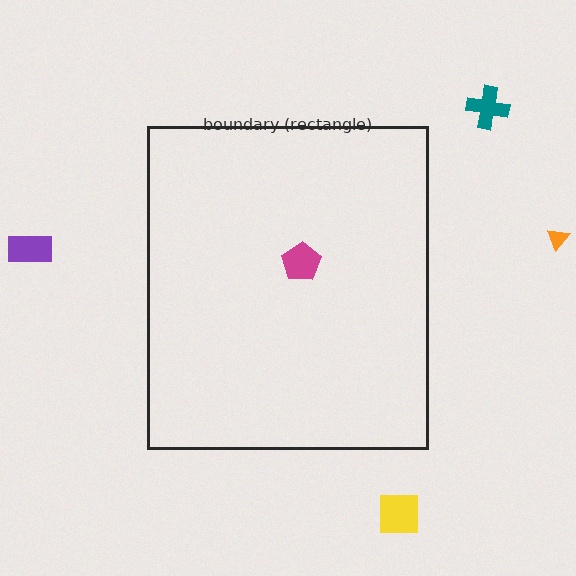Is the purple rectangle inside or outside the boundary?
Outside.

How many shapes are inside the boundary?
1 inside, 4 outside.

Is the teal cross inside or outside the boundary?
Outside.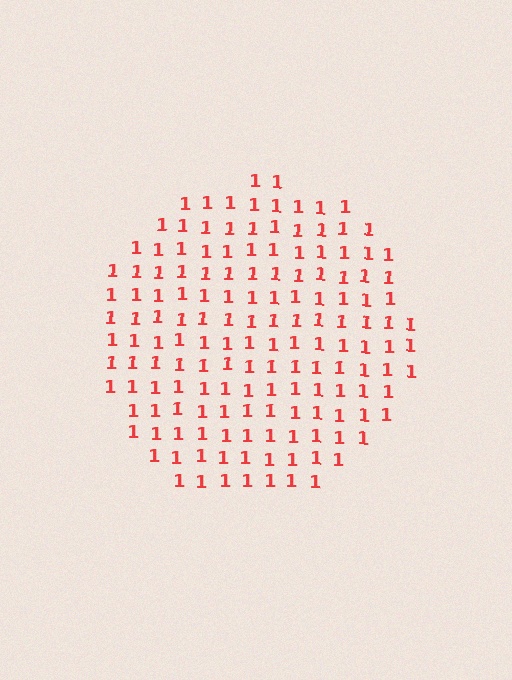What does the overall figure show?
The overall figure shows a circle.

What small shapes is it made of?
It is made of small digit 1's.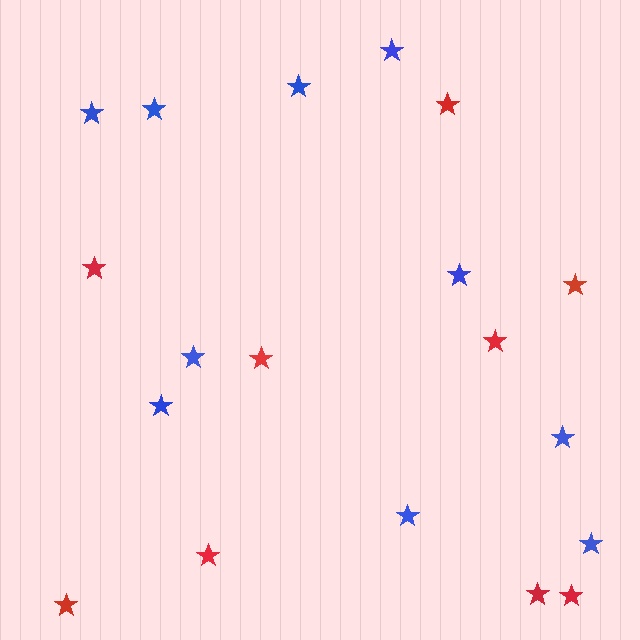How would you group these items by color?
There are 2 groups: one group of blue stars (10) and one group of red stars (9).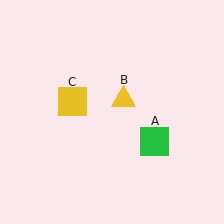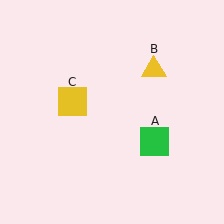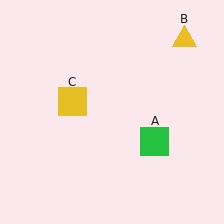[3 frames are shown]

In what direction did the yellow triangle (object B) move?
The yellow triangle (object B) moved up and to the right.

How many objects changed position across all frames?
1 object changed position: yellow triangle (object B).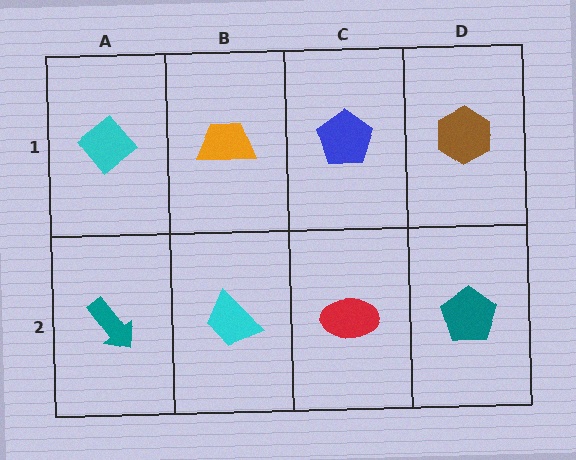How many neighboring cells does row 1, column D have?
2.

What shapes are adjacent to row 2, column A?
A cyan diamond (row 1, column A), a cyan trapezoid (row 2, column B).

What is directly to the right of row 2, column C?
A teal pentagon.